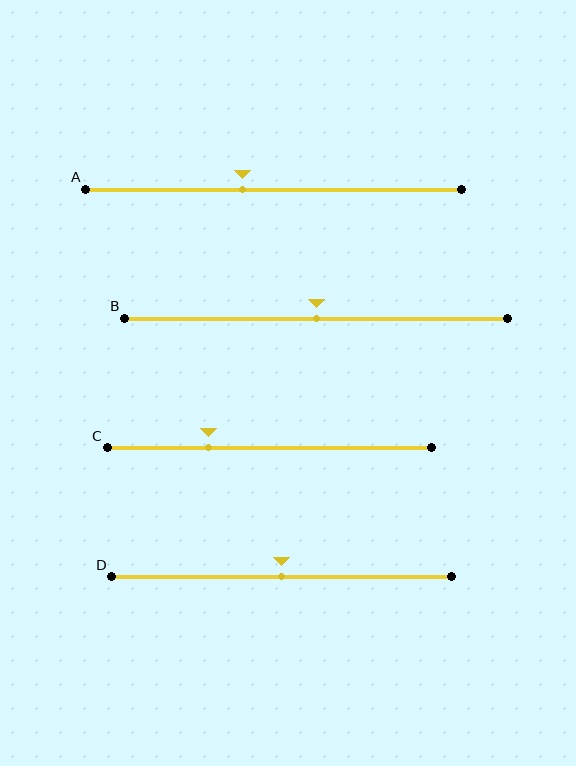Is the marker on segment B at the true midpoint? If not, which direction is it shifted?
Yes, the marker on segment B is at the true midpoint.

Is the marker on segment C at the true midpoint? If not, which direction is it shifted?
No, the marker on segment C is shifted to the left by about 19% of the segment length.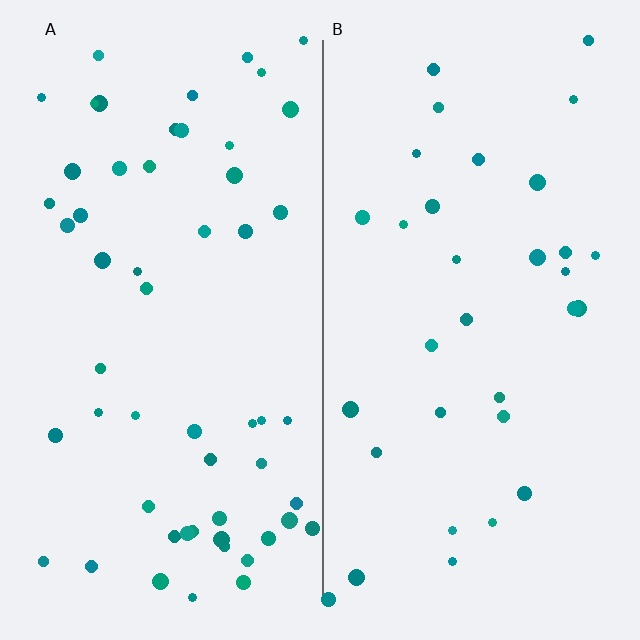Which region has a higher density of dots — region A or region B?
A (the left).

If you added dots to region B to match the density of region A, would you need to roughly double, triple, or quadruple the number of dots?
Approximately double.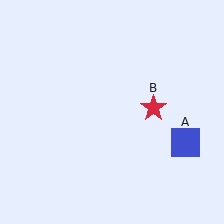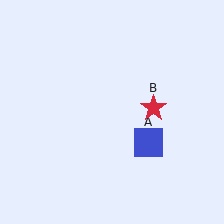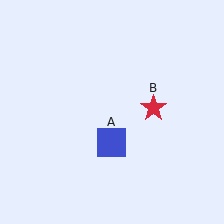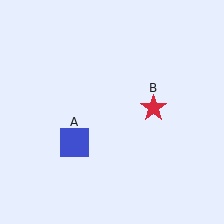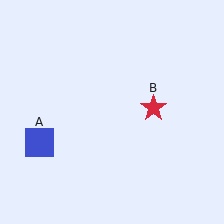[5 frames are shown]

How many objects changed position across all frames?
1 object changed position: blue square (object A).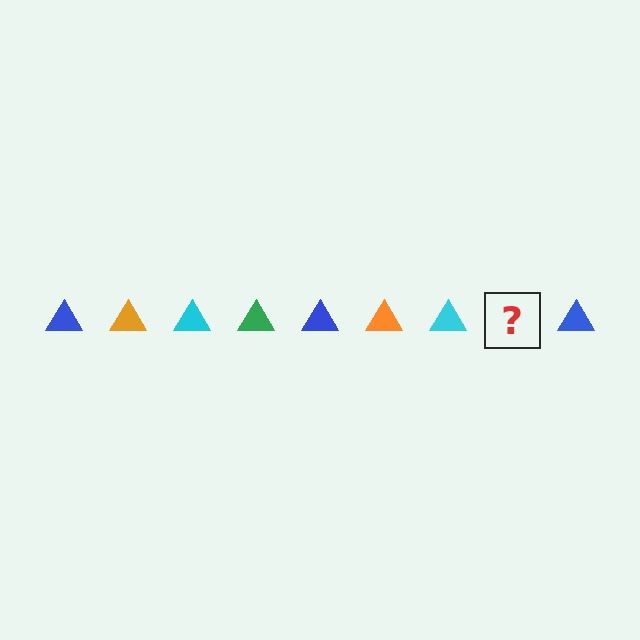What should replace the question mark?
The question mark should be replaced with a green triangle.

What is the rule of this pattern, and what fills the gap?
The rule is that the pattern cycles through blue, orange, cyan, green triangles. The gap should be filled with a green triangle.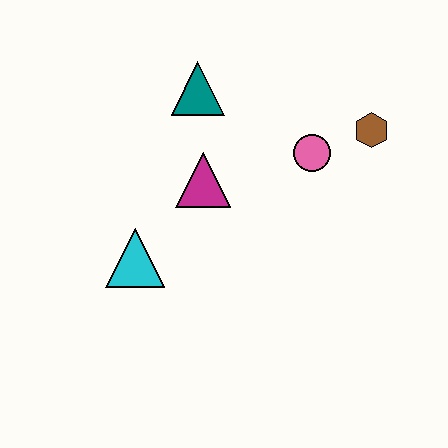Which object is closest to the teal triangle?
The magenta triangle is closest to the teal triangle.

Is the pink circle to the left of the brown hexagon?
Yes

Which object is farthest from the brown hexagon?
The cyan triangle is farthest from the brown hexagon.